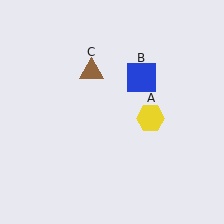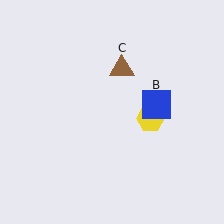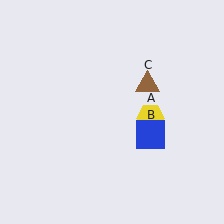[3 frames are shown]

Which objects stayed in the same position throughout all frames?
Yellow hexagon (object A) remained stationary.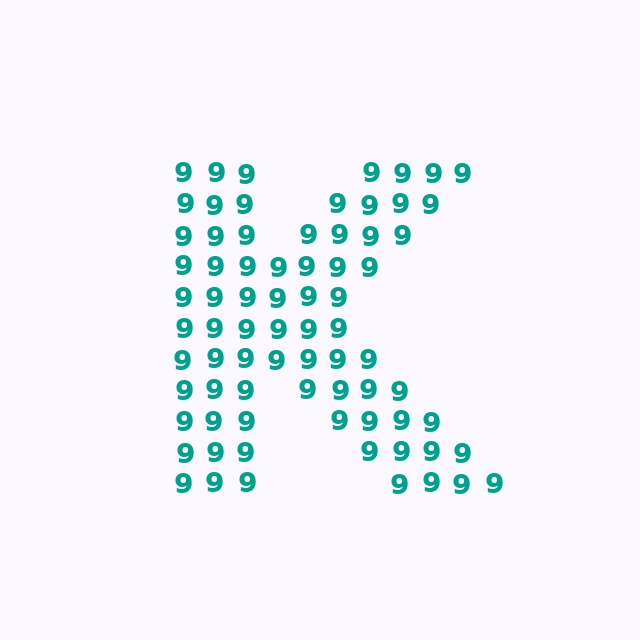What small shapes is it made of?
It is made of small digit 9's.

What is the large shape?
The large shape is the letter K.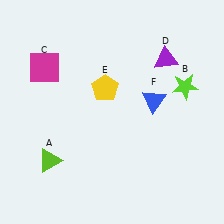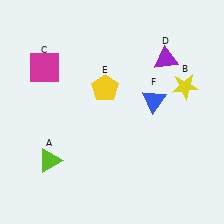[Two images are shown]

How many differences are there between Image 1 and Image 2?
There is 1 difference between the two images.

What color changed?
The star (B) changed from lime in Image 1 to yellow in Image 2.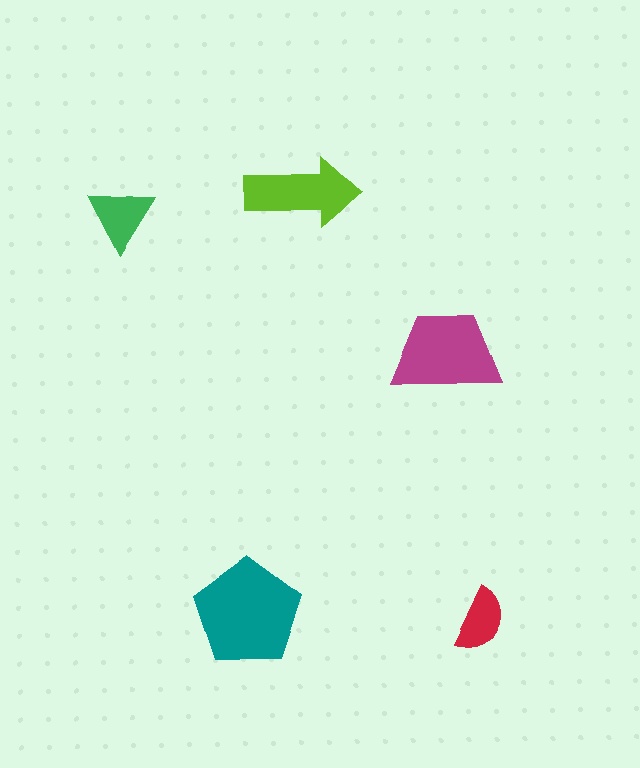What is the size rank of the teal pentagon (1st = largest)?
1st.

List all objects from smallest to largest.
The red semicircle, the green triangle, the lime arrow, the magenta trapezoid, the teal pentagon.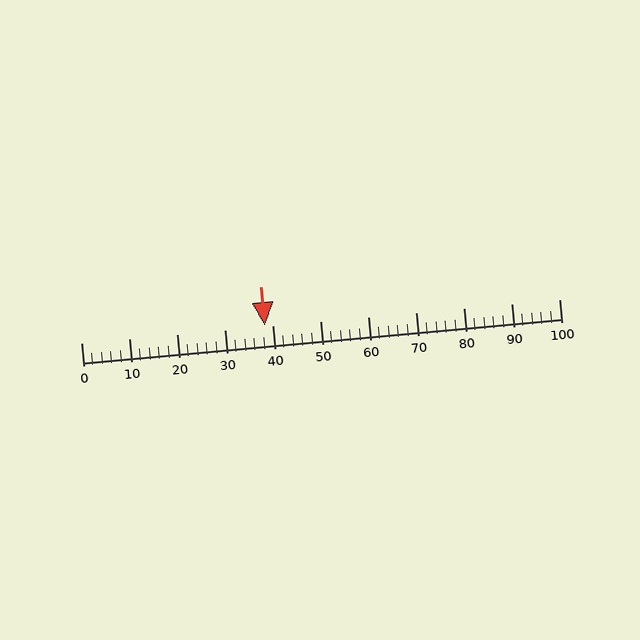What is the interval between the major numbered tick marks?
The major tick marks are spaced 10 units apart.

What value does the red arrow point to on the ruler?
The red arrow points to approximately 38.